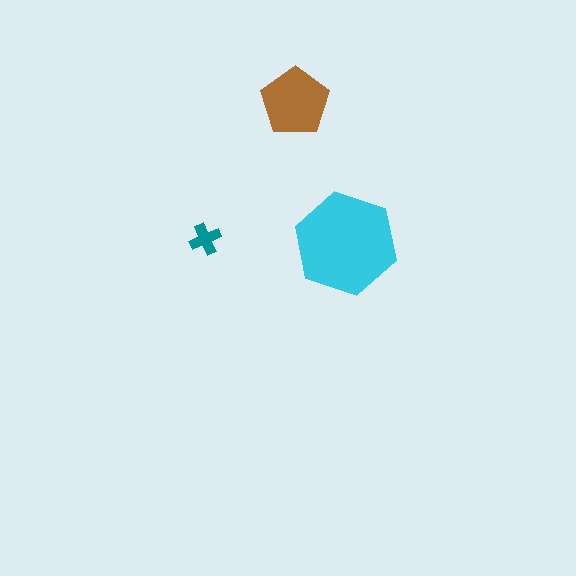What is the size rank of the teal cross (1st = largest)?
3rd.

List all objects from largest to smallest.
The cyan hexagon, the brown pentagon, the teal cross.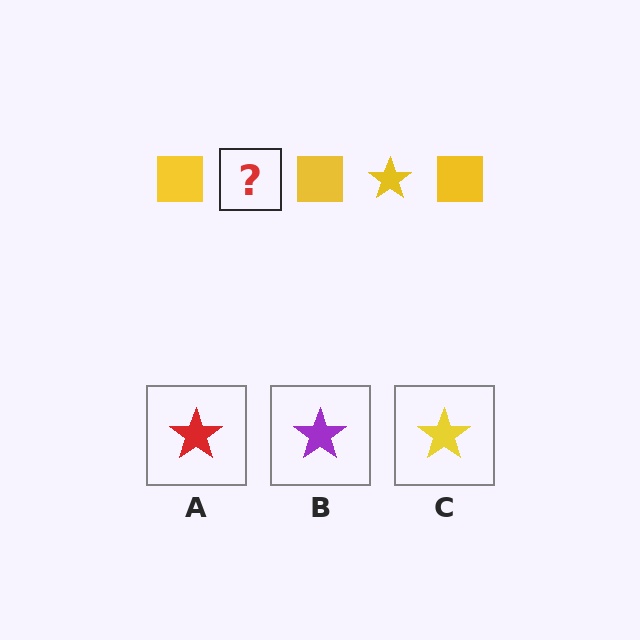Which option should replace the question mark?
Option C.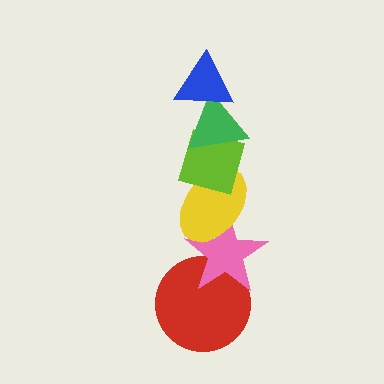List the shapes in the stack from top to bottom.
From top to bottom: the blue triangle, the green triangle, the lime diamond, the yellow ellipse, the pink star, the red circle.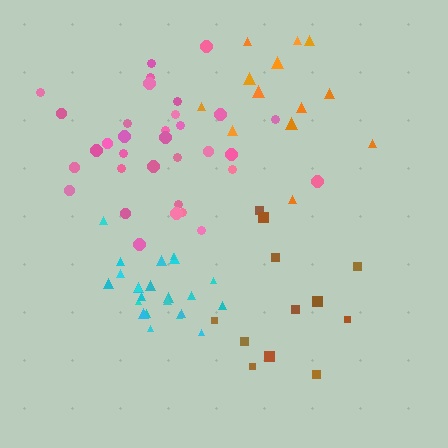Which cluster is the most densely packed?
Cyan.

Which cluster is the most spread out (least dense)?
Orange.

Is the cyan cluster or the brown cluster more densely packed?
Cyan.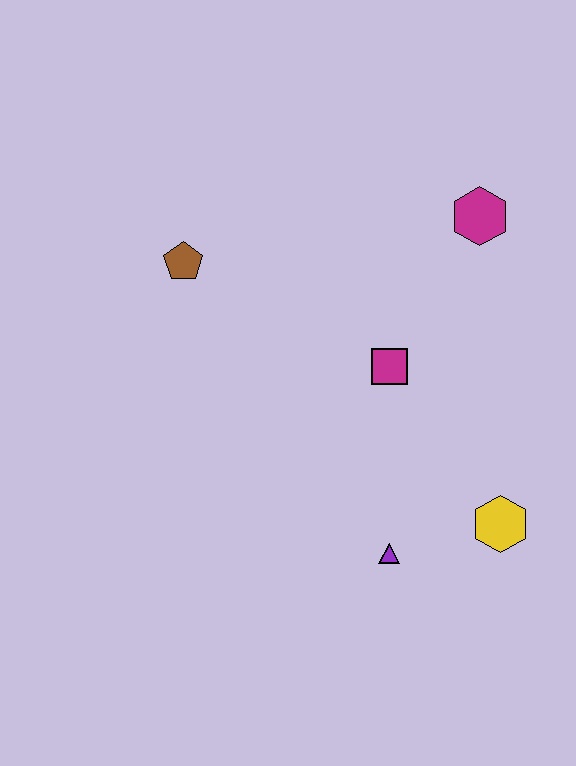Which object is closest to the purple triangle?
The yellow hexagon is closest to the purple triangle.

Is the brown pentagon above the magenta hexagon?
No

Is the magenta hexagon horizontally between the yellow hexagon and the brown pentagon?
Yes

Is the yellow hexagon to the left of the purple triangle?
No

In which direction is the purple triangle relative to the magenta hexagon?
The purple triangle is below the magenta hexagon.